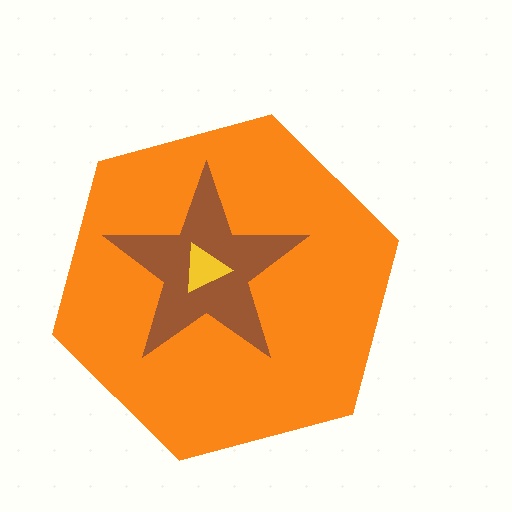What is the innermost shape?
The yellow triangle.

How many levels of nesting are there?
3.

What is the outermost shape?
The orange hexagon.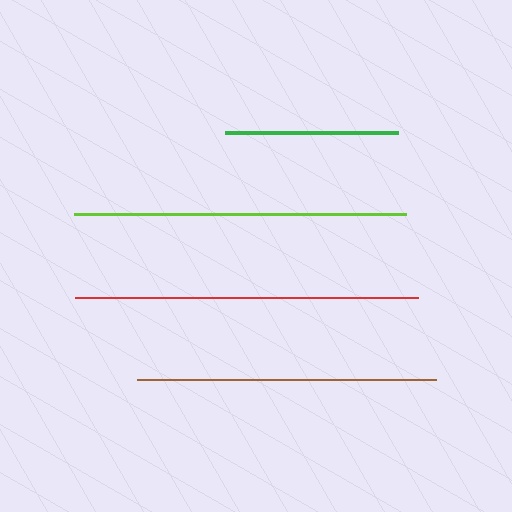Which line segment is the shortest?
The green line is the shortest at approximately 173 pixels.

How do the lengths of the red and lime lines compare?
The red and lime lines are approximately the same length.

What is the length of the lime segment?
The lime segment is approximately 332 pixels long.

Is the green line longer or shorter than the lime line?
The lime line is longer than the green line.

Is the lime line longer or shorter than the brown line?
The lime line is longer than the brown line.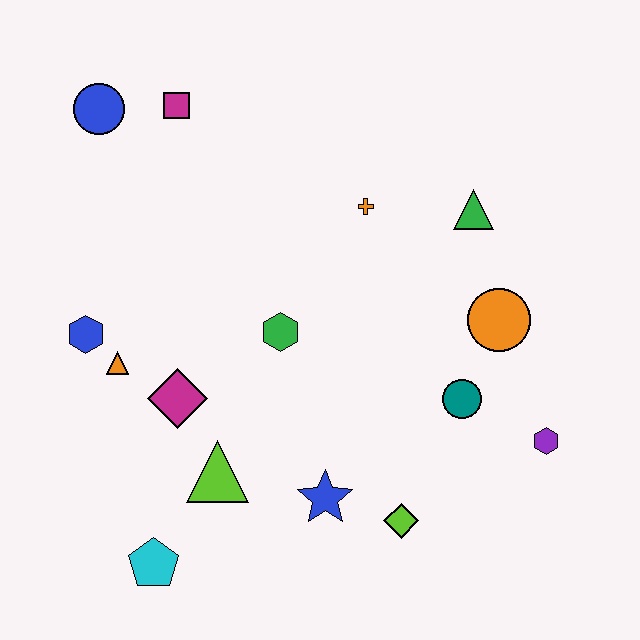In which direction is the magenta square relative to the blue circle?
The magenta square is to the right of the blue circle.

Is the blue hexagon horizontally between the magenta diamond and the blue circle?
No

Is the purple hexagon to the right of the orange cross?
Yes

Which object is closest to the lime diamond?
The blue star is closest to the lime diamond.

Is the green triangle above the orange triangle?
Yes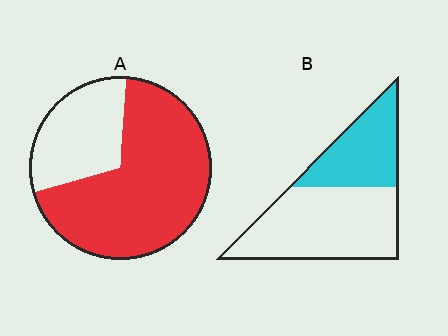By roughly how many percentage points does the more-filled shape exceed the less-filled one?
By roughly 35 percentage points (A over B).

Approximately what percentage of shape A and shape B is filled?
A is approximately 70% and B is approximately 35%.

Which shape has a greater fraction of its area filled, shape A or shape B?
Shape A.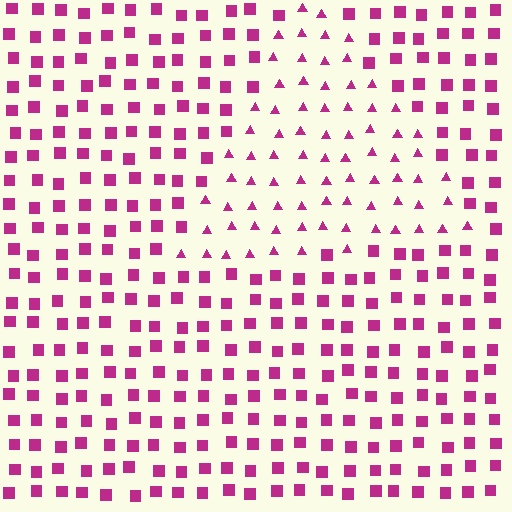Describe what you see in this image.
The image is filled with small magenta elements arranged in a uniform grid. A triangle-shaped region contains triangles, while the surrounding area contains squares. The boundary is defined purely by the change in element shape.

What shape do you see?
I see a triangle.